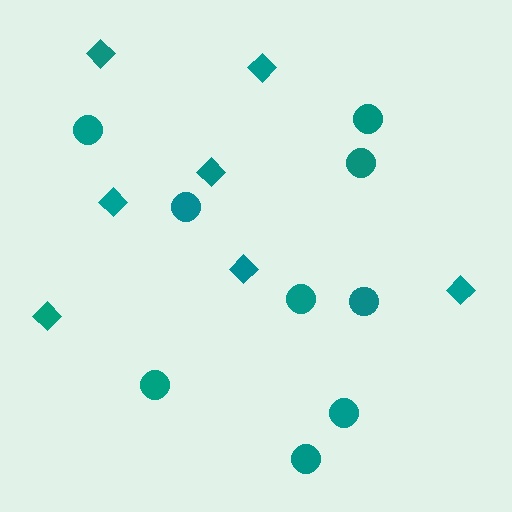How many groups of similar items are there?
There are 2 groups: one group of diamonds (7) and one group of circles (9).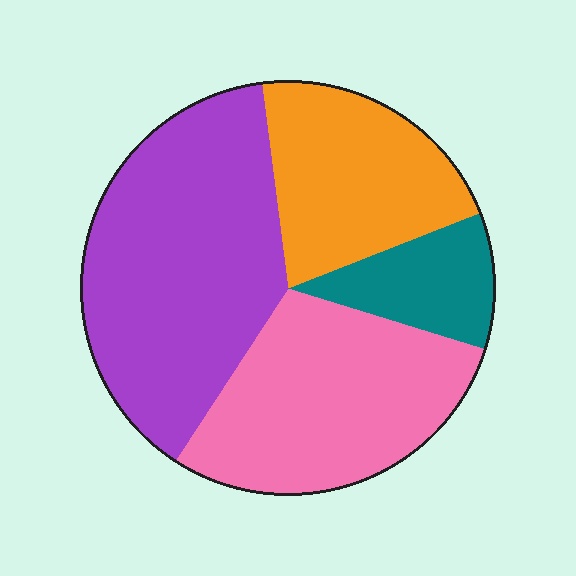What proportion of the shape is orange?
Orange covers about 20% of the shape.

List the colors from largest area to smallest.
From largest to smallest: purple, pink, orange, teal.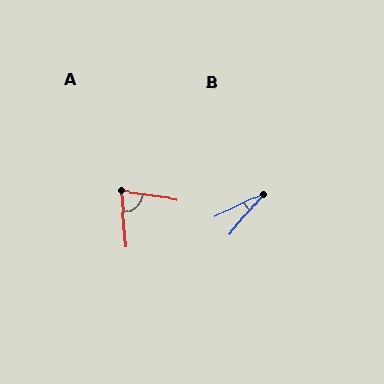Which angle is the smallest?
B, at approximately 25 degrees.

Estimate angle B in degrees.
Approximately 25 degrees.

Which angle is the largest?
A, at approximately 77 degrees.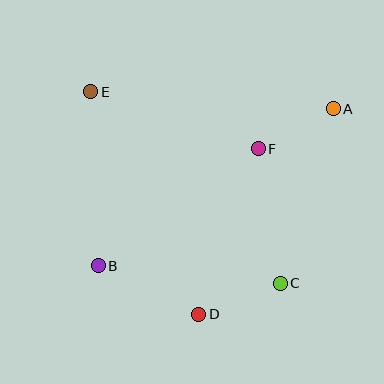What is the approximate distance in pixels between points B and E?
The distance between B and E is approximately 174 pixels.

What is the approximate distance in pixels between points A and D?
The distance between A and D is approximately 245 pixels.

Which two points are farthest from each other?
Points A and B are farthest from each other.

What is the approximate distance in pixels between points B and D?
The distance between B and D is approximately 112 pixels.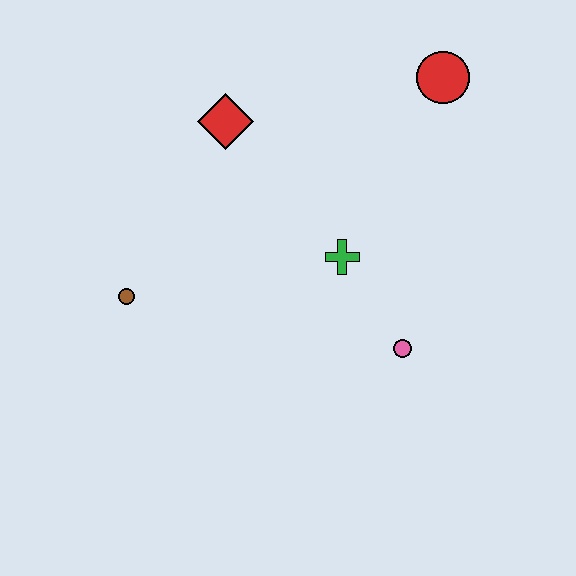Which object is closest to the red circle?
The green cross is closest to the red circle.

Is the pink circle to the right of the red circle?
No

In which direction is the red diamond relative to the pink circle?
The red diamond is above the pink circle.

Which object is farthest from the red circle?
The brown circle is farthest from the red circle.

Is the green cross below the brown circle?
No